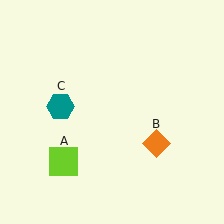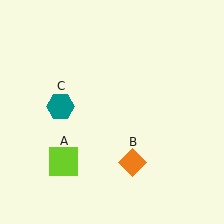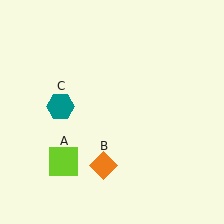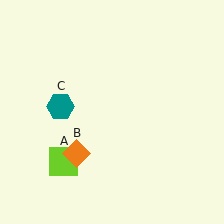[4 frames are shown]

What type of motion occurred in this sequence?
The orange diamond (object B) rotated clockwise around the center of the scene.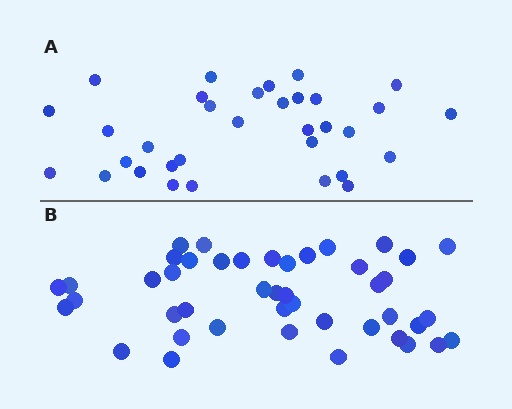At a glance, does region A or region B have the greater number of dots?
Region B (the bottom region) has more dots.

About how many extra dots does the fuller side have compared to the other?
Region B has roughly 12 or so more dots than region A.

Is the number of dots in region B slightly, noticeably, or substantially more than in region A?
Region B has noticeably more, but not dramatically so. The ratio is roughly 1.3 to 1.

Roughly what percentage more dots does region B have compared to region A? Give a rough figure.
About 35% more.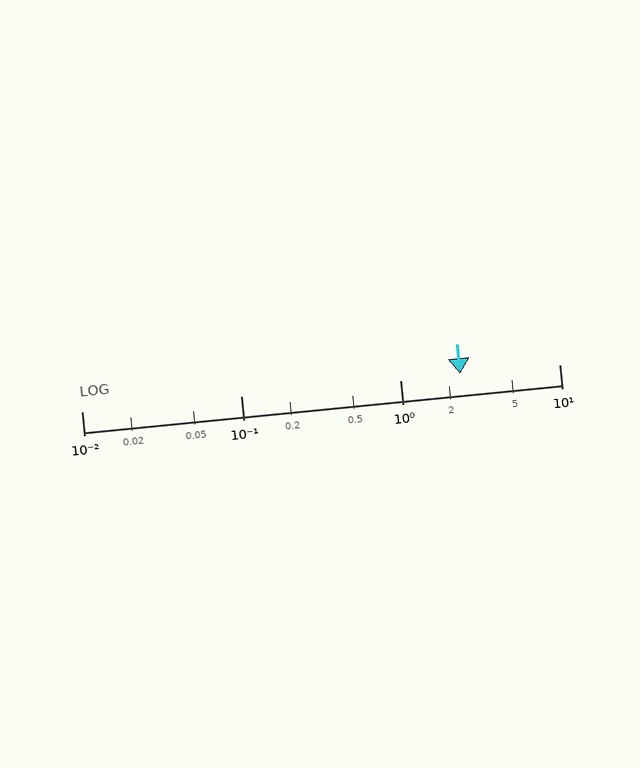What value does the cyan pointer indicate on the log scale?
The pointer indicates approximately 2.4.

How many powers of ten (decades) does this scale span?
The scale spans 3 decades, from 0.01 to 10.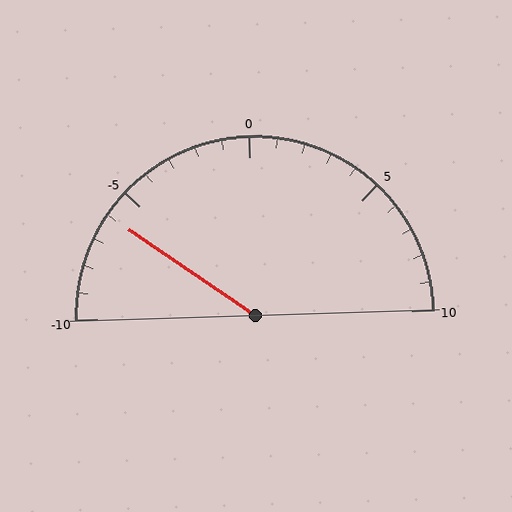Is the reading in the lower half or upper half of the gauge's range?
The reading is in the lower half of the range (-10 to 10).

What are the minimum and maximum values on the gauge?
The gauge ranges from -10 to 10.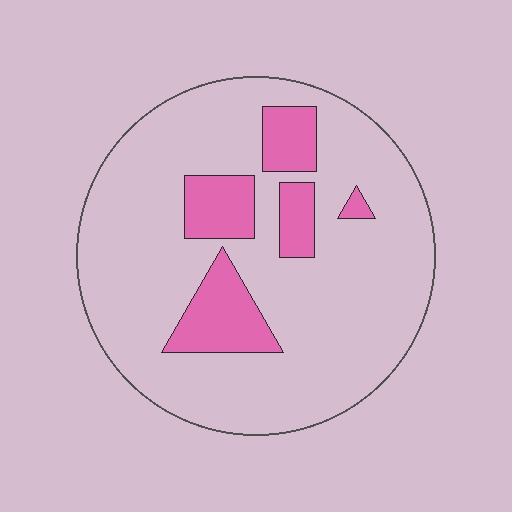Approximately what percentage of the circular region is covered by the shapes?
Approximately 20%.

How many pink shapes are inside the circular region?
5.